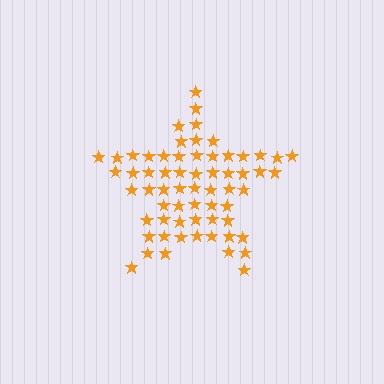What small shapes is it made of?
It is made of small stars.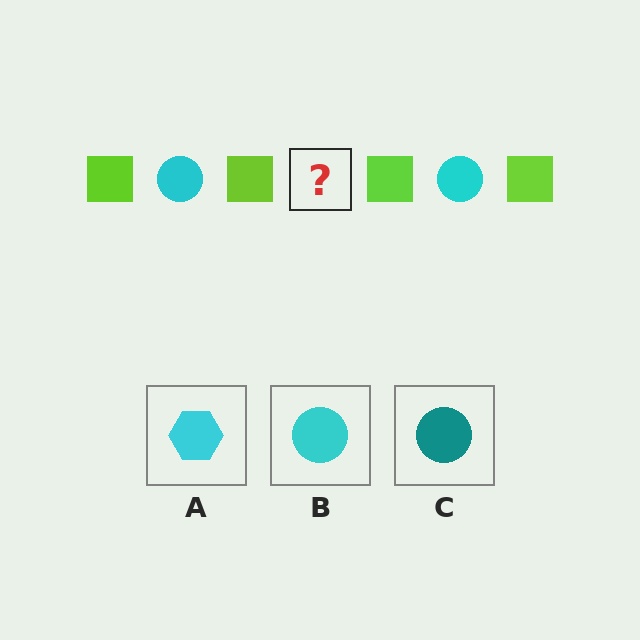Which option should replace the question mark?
Option B.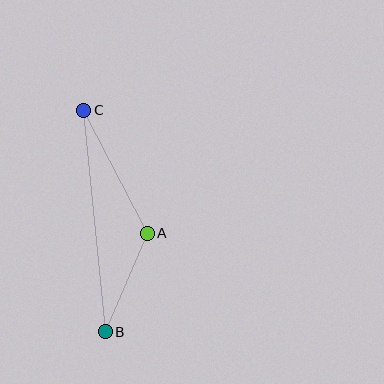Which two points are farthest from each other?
Points B and C are farthest from each other.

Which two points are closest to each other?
Points A and B are closest to each other.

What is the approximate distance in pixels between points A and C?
The distance between A and C is approximately 139 pixels.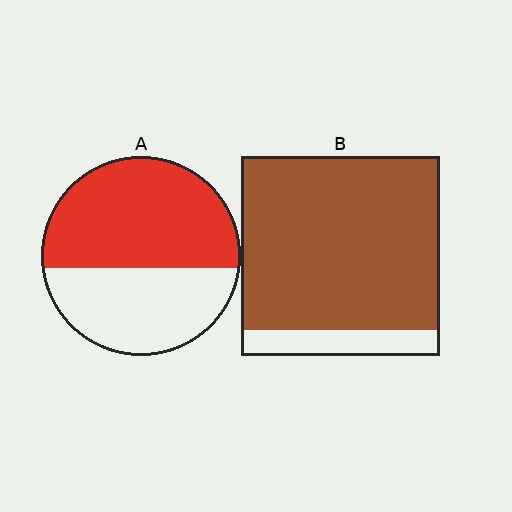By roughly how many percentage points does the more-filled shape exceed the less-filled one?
By roughly 30 percentage points (B over A).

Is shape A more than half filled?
Yes.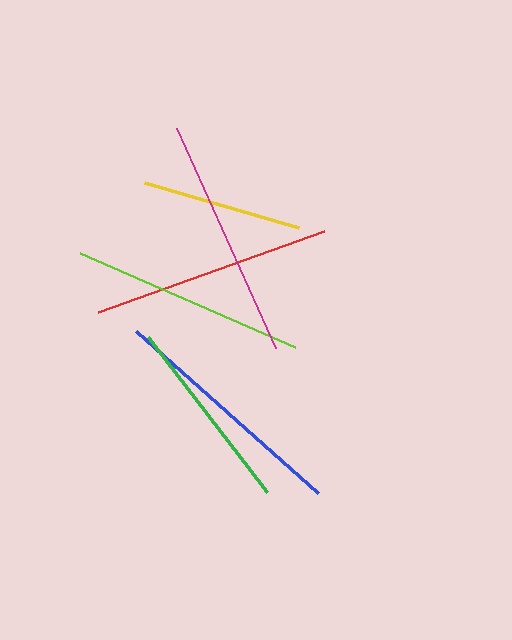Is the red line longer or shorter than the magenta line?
The magenta line is longer than the red line.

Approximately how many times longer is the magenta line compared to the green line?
The magenta line is approximately 1.2 times the length of the green line.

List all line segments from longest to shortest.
From longest to shortest: blue, magenta, red, lime, green, yellow.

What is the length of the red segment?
The red segment is approximately 240 pixels long.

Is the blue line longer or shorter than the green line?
The blue line is longer than the green line.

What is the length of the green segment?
The green segment is approximately 196 pixels long.